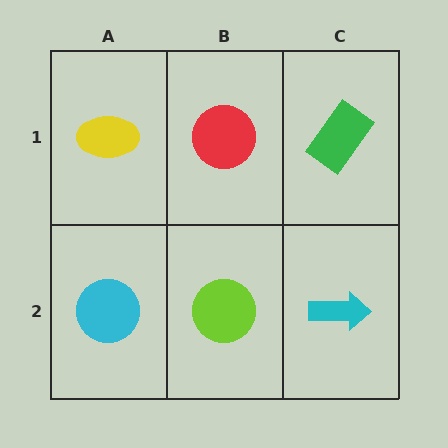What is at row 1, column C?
A green rectangle.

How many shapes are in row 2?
3 shapes.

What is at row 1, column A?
A yellow ellipse.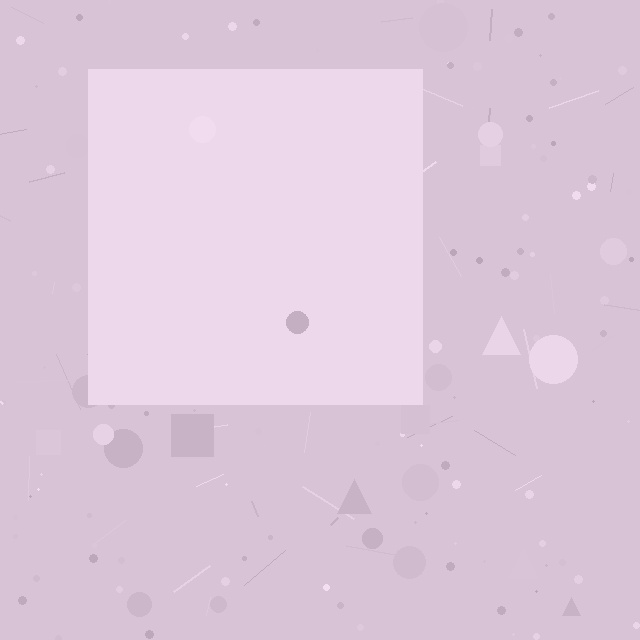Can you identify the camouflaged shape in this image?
The camouflaged shape is a square.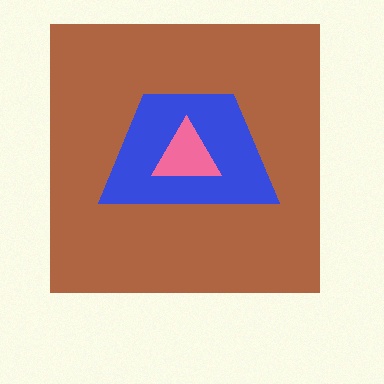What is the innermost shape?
The pink triangle.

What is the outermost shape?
The brown square.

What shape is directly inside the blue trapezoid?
The pink triangle.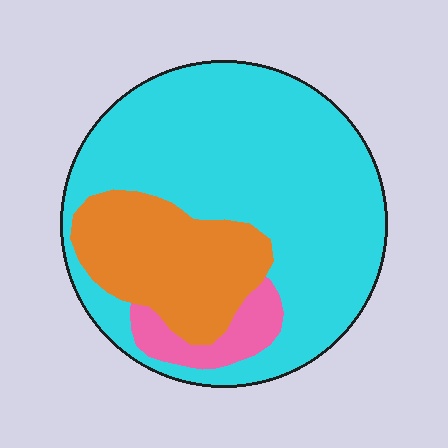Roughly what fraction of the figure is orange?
Orange covers about 25% of the figure.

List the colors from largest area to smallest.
From largest to smallest: cyan, orange, pink.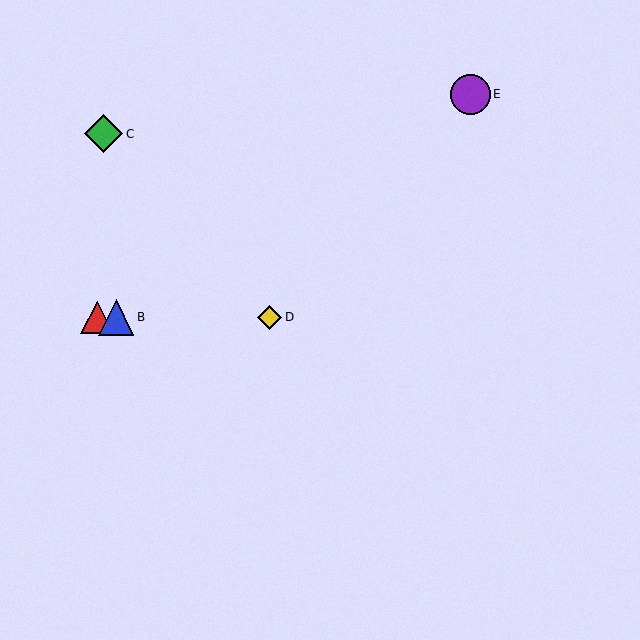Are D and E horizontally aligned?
No, D is at y≈318 and E is at y≈94.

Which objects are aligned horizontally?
Objects A, B, D are aligned horizontally.